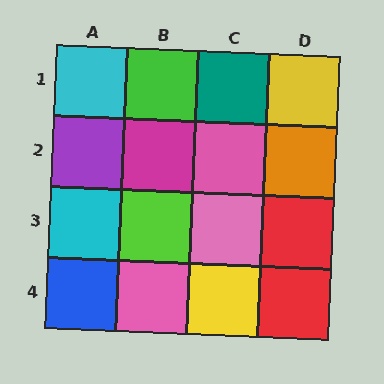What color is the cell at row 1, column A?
Cyan.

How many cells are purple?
1 cell is purple.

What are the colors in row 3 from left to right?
Cyan, lime, pink, red.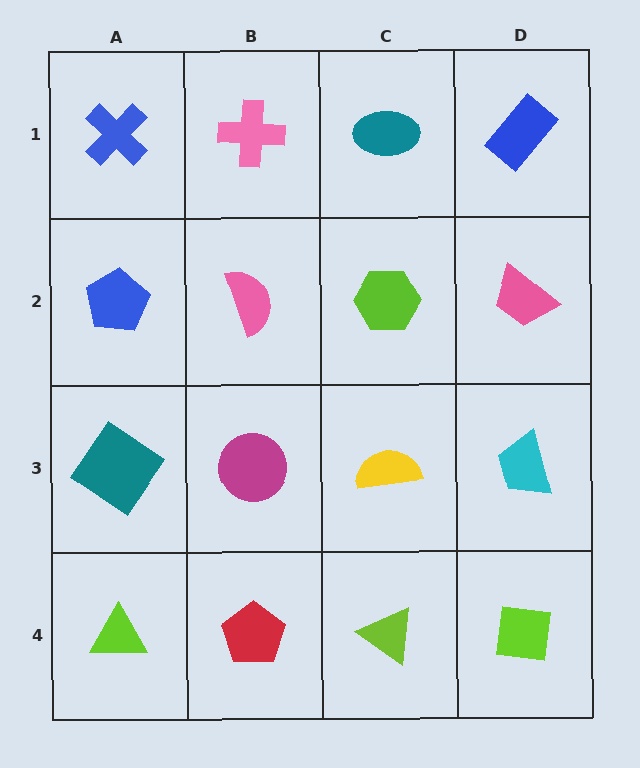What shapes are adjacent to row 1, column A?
A blue pentagon (row 2, column A), a pink cross (row 1, column B).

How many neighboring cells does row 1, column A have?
2.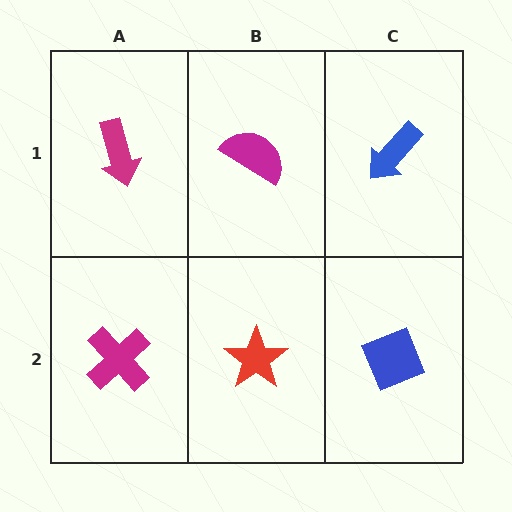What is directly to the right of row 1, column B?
A blue arrow.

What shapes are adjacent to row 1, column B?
A red star (row 2, column B), a magenta arrow (row 1, column A), a blue arrow (row 1, column C).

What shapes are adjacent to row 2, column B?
A magenta semicircle (row 1, column B), a magenta cross (row 2, column A), a blue diamond (row 2, column C).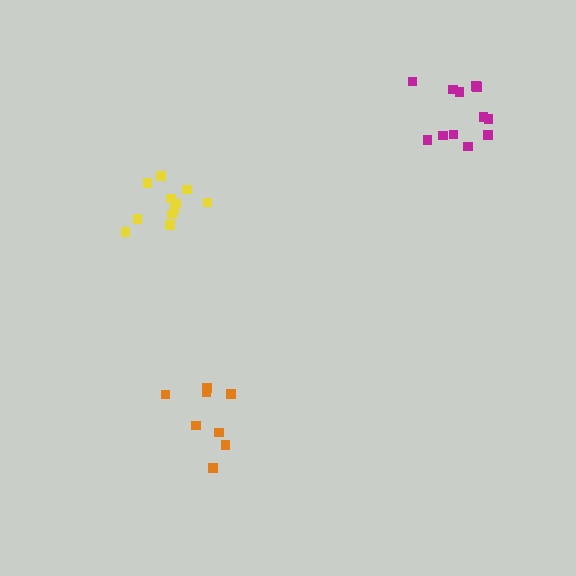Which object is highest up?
The magenta cluster is topmost.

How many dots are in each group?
Group 1: 12 dots, Group 2: 8 dots, Group 3: 11 dots (31 total).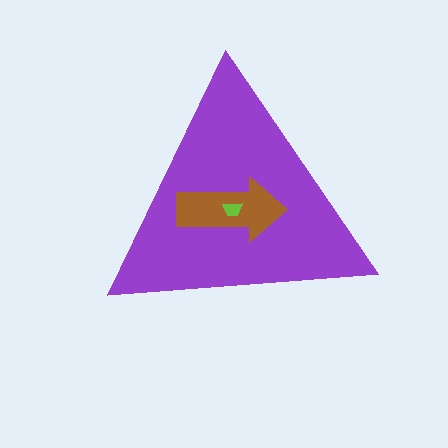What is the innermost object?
The lime trapezoid.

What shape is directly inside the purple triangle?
The brown arrow.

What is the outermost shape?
The purple triangle.